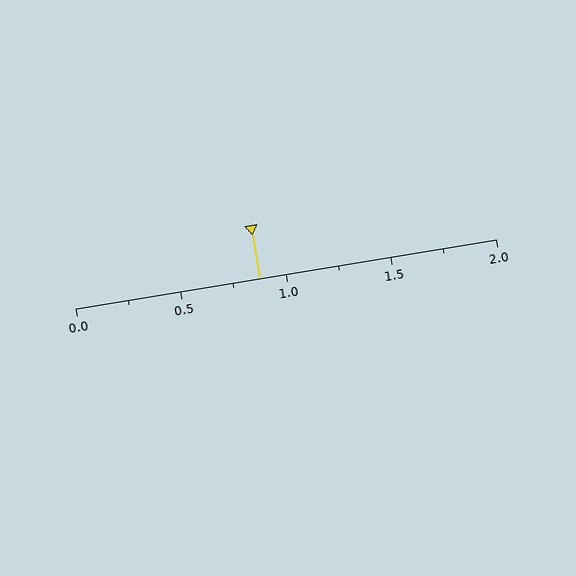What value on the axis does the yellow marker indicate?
The marker indicates approximately 0.88.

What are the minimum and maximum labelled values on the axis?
The axis runs from 0.0 to 2.0.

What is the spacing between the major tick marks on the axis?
The major ticks are spaced 0.5 apart.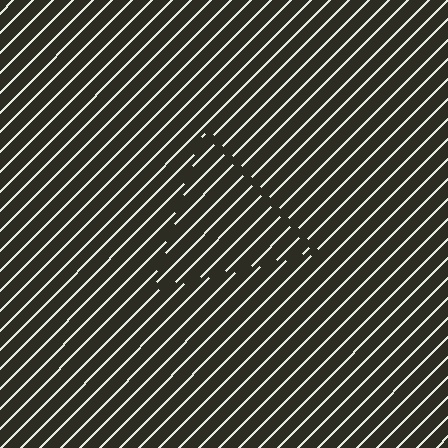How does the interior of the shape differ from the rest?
The interior of the shape contains the same grating, shifted by half a period — the contour is defined by the phase discontinuity where line-ends from the inner and outer gratings abut.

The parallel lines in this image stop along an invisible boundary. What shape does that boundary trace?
An illusory triangle. The interior of the shape contains the same grating, shifted by half a period — the contour is defined by the phase discontinuity where line-ends from the inner and outer gratings abut.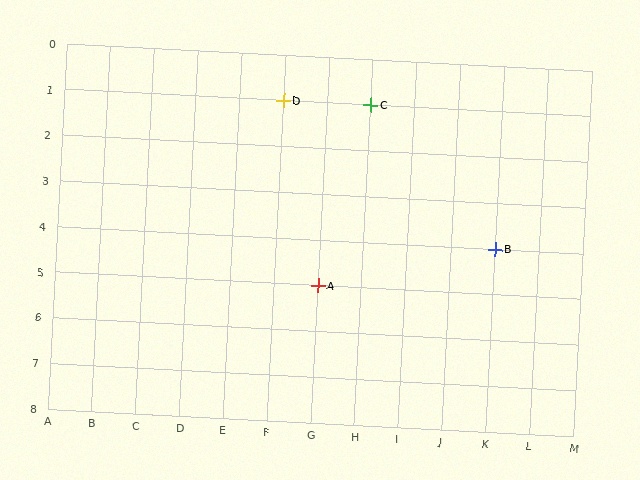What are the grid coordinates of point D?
Point D is at grid coordinates (F, 1).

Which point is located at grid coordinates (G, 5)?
Point A is at (G, 5).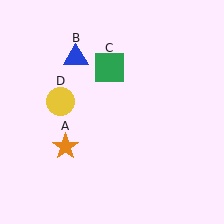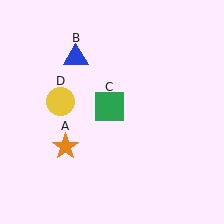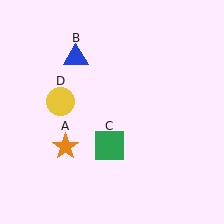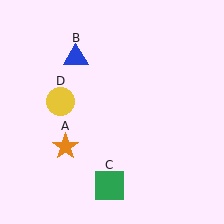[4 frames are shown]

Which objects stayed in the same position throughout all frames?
Orange star (object A) and blue triangle (object B) and yellow circle (object D) remained stationary.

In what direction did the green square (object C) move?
The green square (object C) moved down.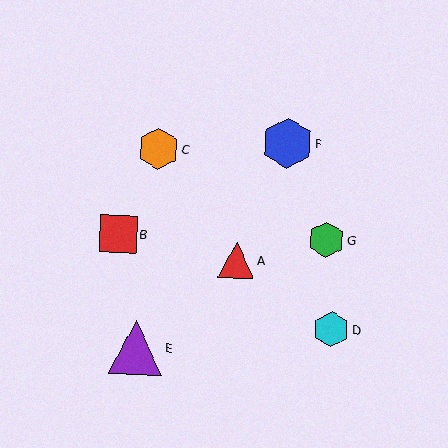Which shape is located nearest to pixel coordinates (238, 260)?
The red triangle (labeled A) at (236, 260) is nearest to that location.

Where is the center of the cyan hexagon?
The center of the cyan hexagon is at (331, 329).